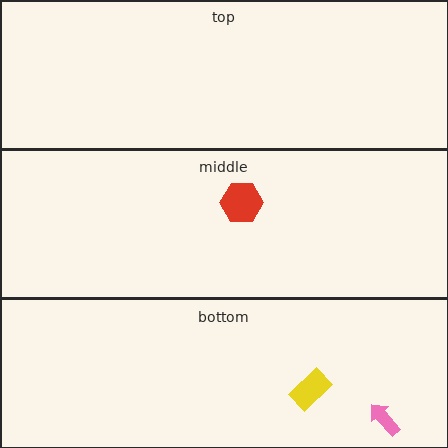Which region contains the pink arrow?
The bottom region.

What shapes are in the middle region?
The red hexagon.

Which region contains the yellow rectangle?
The bottom region.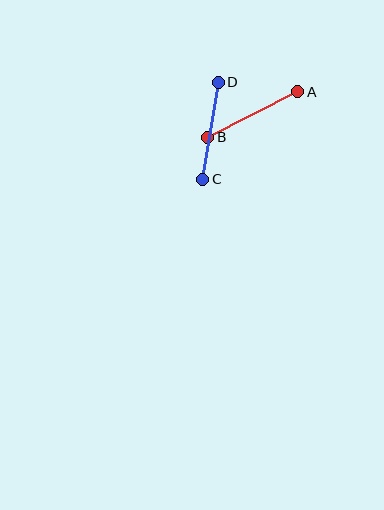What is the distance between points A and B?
The distance is approximately 101 pixels.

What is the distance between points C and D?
The distance is approximately 99 pixels.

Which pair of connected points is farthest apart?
Points A and B are farthest apart.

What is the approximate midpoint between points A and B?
The midpoint is at approximately (253, 115) pixels.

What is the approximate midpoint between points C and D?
The midpoint is at approximately (210, 131) pixels.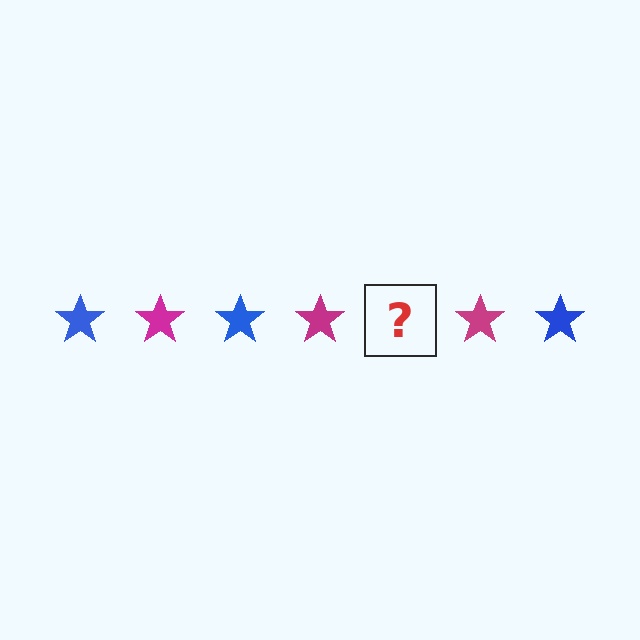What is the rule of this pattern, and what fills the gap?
The rule is that the pattern cycles through blue, magenta stars. The gap should be filled with a blue star.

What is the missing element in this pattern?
The missing element is a blue star.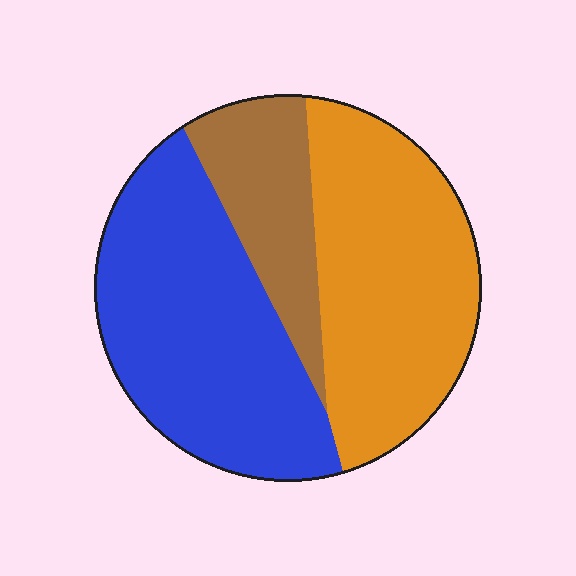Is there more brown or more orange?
Orange.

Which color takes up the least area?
Brown, at roughly 20%.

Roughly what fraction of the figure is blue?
Blue takes up between a quarter and a half of the figure.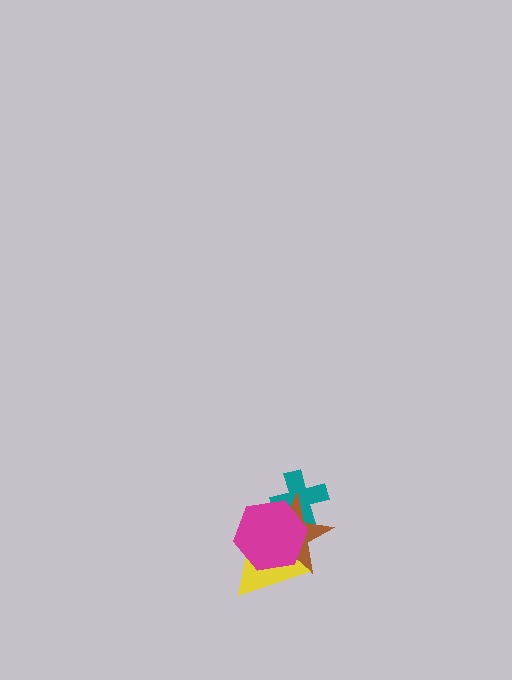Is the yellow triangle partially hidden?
Yes, it is partially covered by another shape.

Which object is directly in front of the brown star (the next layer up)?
The yellow triangle is directly in front of the brown star.